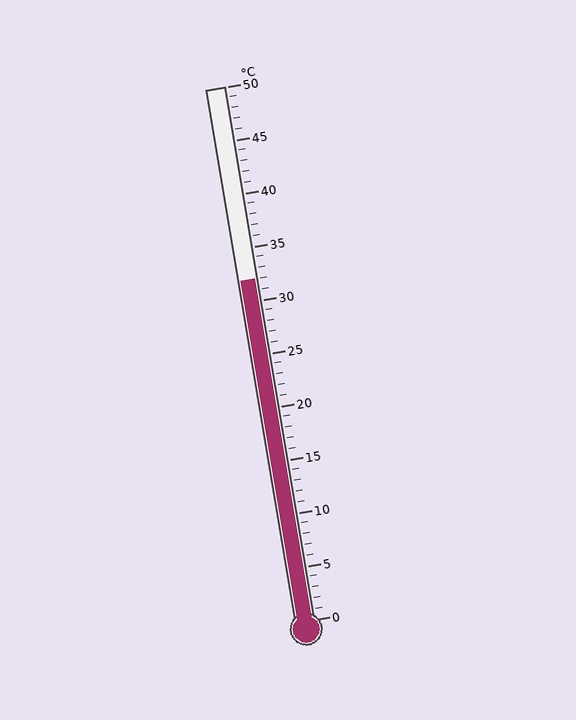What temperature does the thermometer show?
The thermometer shows approximately 32°C.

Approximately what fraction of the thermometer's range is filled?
The thermometer is filled to approximately 65% of its range.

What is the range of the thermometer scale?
The thermometer scale ranges from 0°C to 50°C.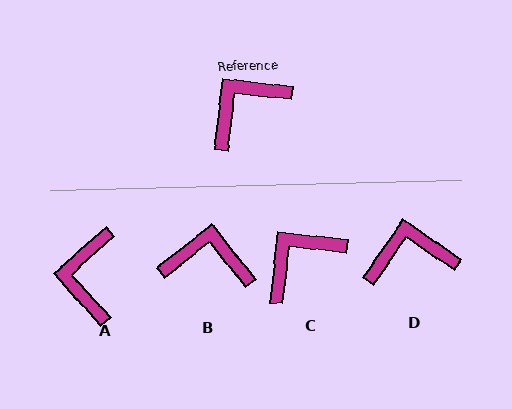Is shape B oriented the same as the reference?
No, it is off by about 45 degrees.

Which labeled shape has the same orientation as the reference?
C.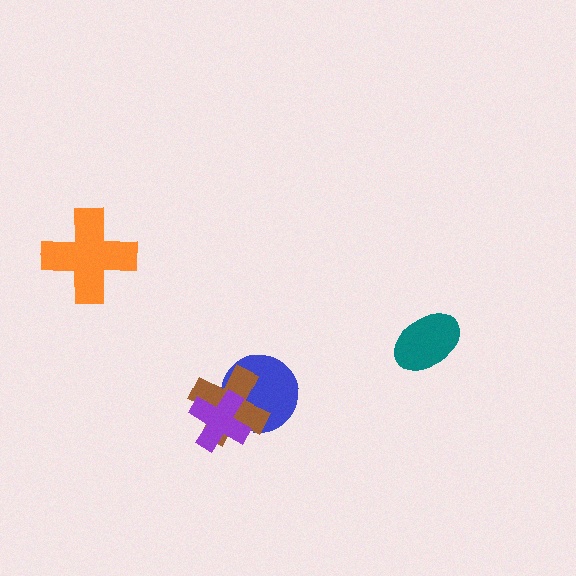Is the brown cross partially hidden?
Yes, it is partially covered by another shape.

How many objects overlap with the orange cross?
0 objects overlap with the orange cross.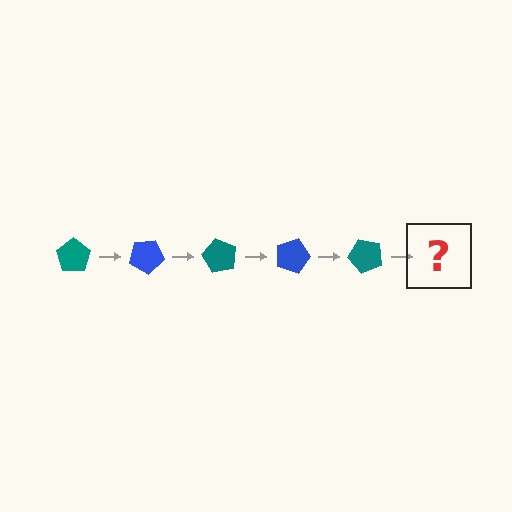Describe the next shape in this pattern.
It should be a blue pentagon, rotated 150 degrees from the start.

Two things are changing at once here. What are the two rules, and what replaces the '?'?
The two rules are that it rotates 30 degrees each step and the color cycles through teal and blue. The '?' should be a blue pentagon, rotated 150 degrees from the start.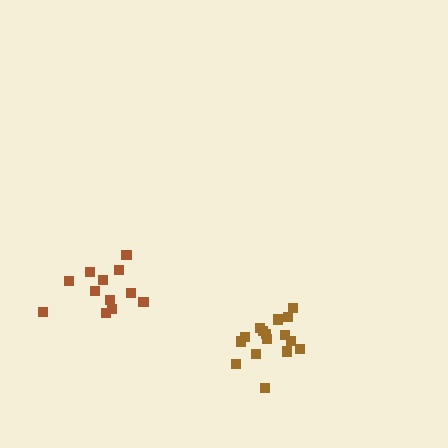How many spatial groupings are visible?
There are 2 spatial groupings.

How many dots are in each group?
Group 1: 12 dots, Group 2: 16 dots (28 total).